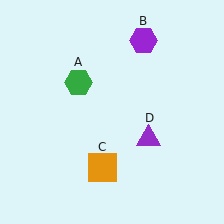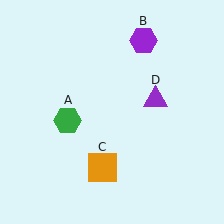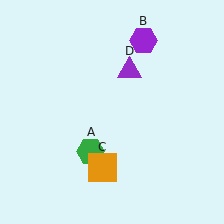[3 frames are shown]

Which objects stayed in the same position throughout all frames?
Purple hexagon (object B) and orange square (object C) remained stationary.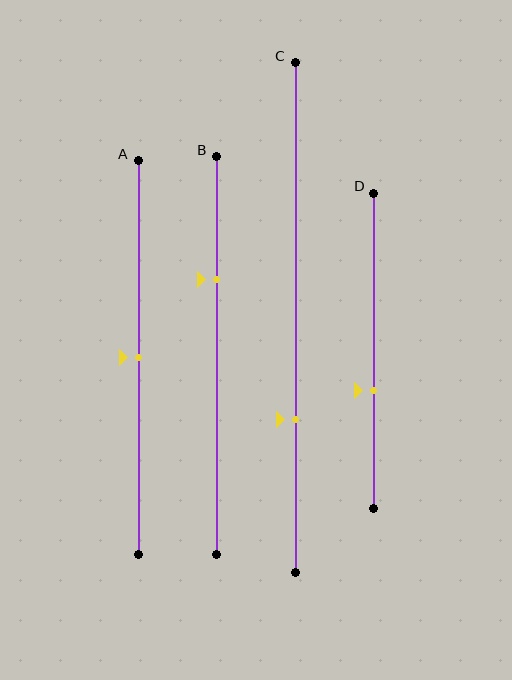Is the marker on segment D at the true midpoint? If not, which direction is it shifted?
No, the marker on segment D is shifted downward by about 13% of the segment length.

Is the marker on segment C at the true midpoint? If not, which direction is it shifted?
No, the marker on segment C is shifted downward by about 20% of the segment length.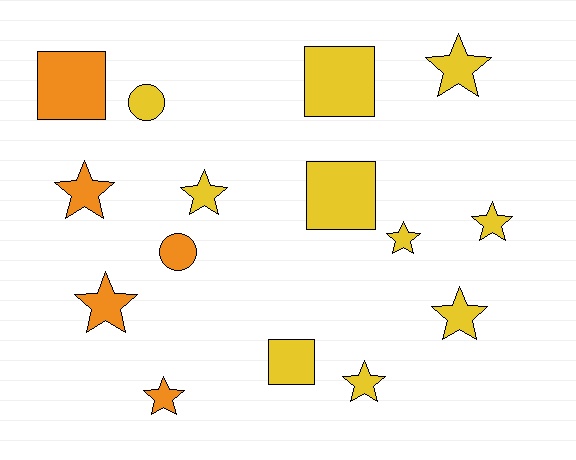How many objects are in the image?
There are 15 objects.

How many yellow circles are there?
There is 1 yellow circle.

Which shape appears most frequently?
Star, with 9 objects.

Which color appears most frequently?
Yellow, with 10 objects.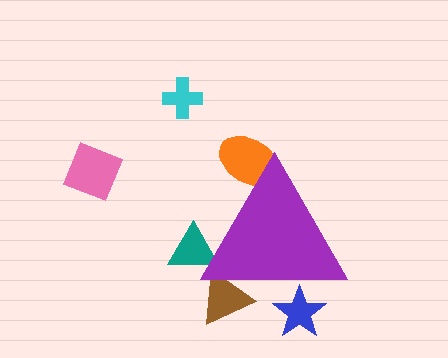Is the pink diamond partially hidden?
No, the pink diamond is fully visible.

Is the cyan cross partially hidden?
No, the cyan cross is fully visible.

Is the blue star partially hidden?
Yes, the blue star is partially hidden behind the purple triangle.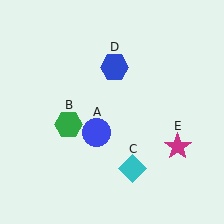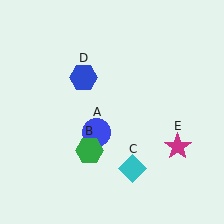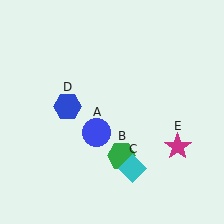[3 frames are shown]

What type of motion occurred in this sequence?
The green hexagon (object B), blue hexagon (object D) rotated counterclockwise around the center of the scene.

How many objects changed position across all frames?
2 objects changed position: green hexagon (object B), blue hexagon (object D).